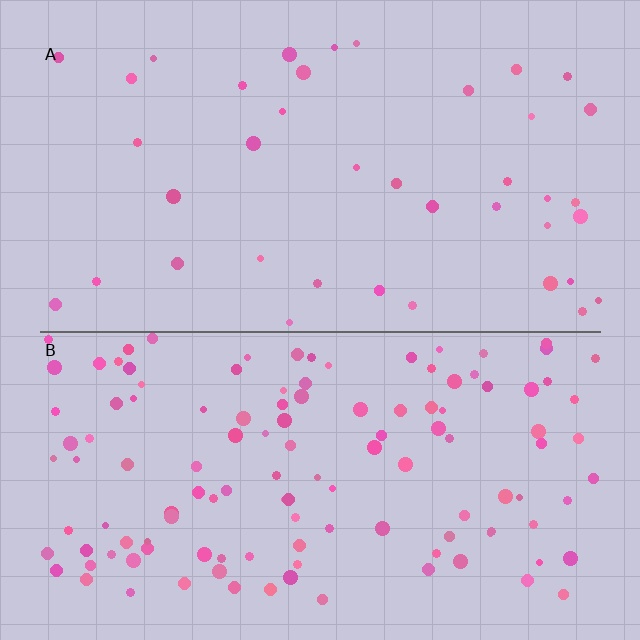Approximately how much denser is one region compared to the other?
Approximately 3.1× — region B over region A.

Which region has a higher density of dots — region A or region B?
B (the bottom).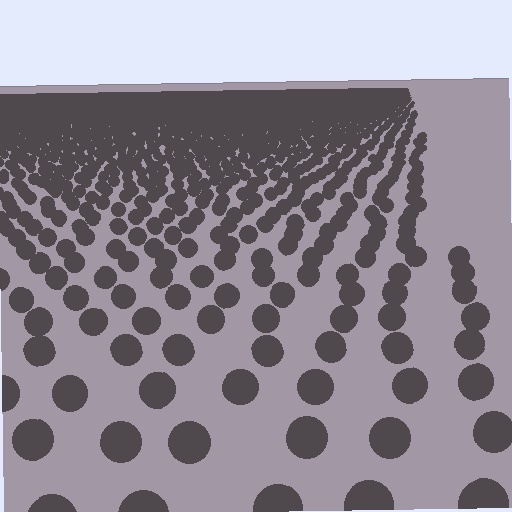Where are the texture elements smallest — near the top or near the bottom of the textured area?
Near the top.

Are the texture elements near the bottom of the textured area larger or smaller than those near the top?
Larger. Near the bottom, elements are closer to the viewer and appear at a bigger on-screen size.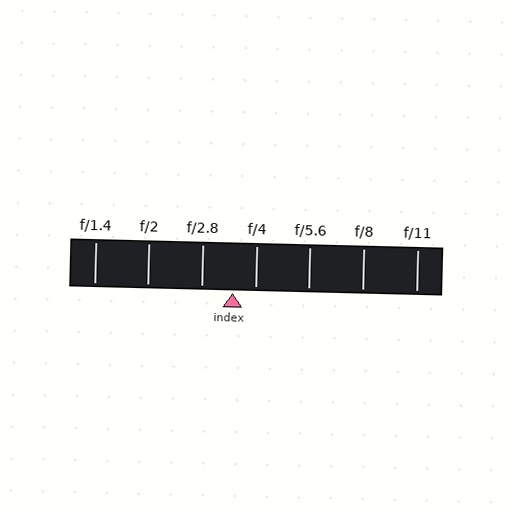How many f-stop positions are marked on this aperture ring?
There are 7 f-stop positions marked.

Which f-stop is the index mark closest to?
The index mark is closest to f/4.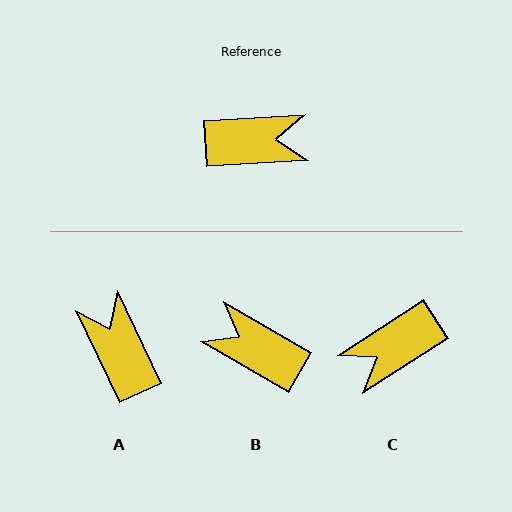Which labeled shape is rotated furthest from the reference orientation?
C, about 151 degrees away.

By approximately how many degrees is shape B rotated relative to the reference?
Approximately 146 degrees counter-clockwise.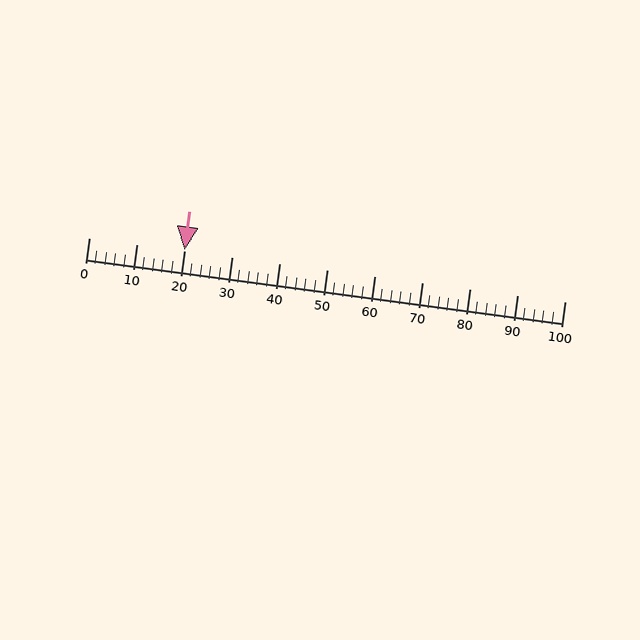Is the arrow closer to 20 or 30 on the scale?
The arrow is closer to 20.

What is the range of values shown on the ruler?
The ruler shows values from 0 to 100.